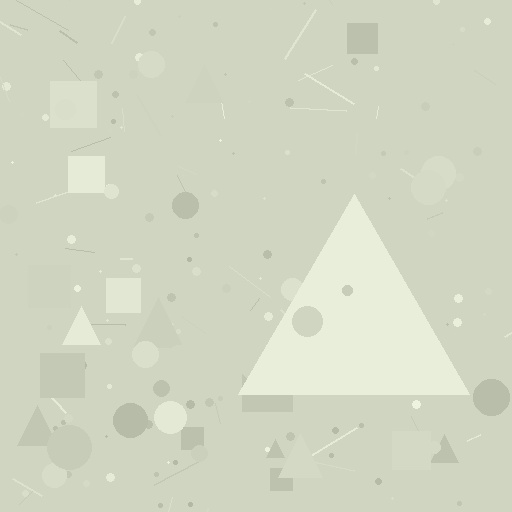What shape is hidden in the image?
A triangle is hidden in the image.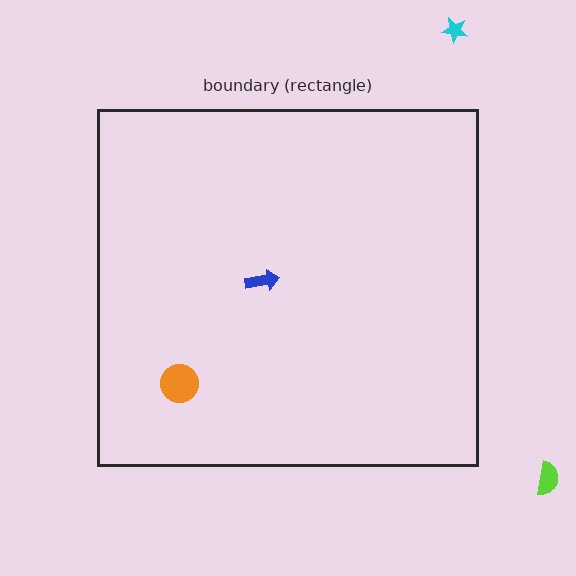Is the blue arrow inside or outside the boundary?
Inside.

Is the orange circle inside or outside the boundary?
Inside.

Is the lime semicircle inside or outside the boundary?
Outside.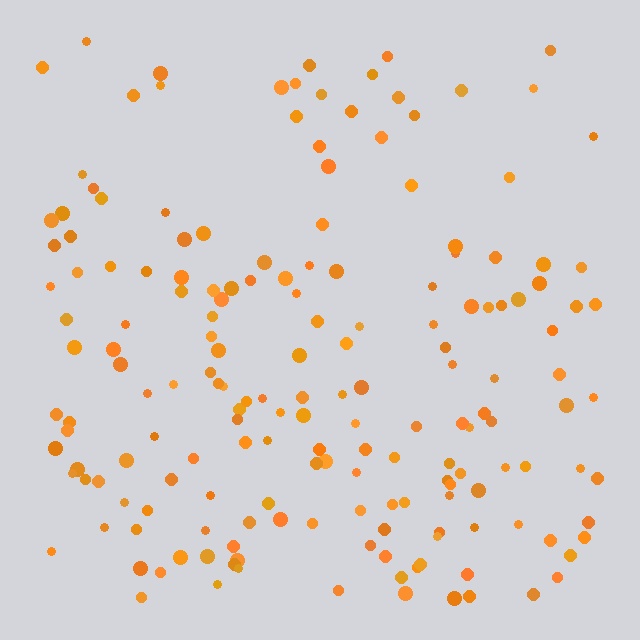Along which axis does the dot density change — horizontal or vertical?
Vertical.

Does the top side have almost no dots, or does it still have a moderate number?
Still a moderate number, just noticeably fewer than the bottom.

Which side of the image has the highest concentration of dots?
The bottom.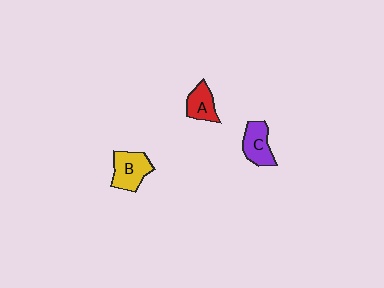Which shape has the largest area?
Shape B (yellow).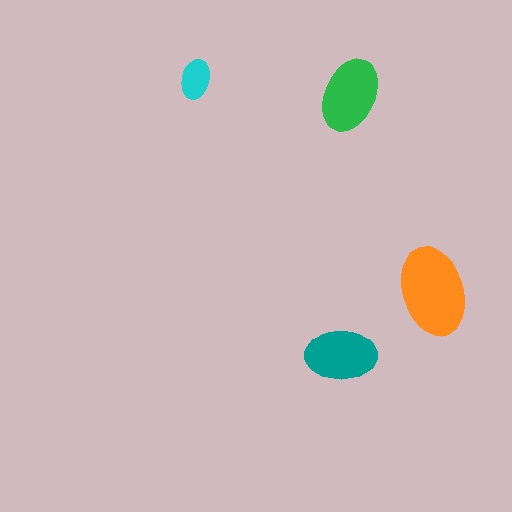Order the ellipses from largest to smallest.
the orange one, the green one, the teal one, the cyan one.